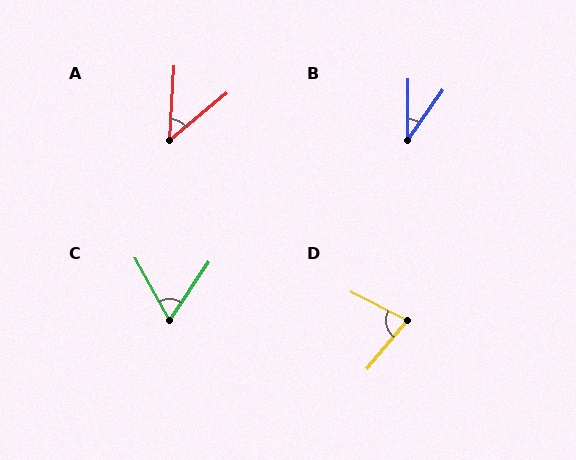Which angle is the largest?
D, at approximately 77 degrees.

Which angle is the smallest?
B, at approximately 34 degrees.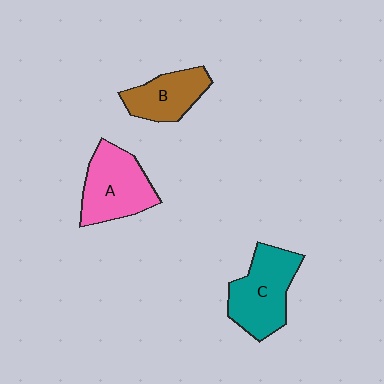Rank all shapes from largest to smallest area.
From largest to smallest: C (teal), A (pink), B (brown).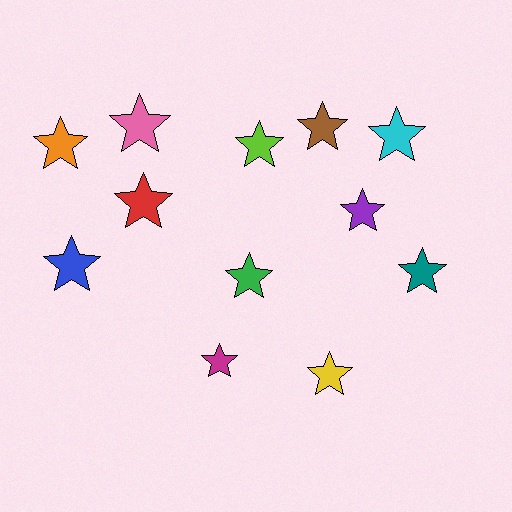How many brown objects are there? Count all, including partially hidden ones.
There is 1 brown object.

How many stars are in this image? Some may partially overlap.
There are 12 stars.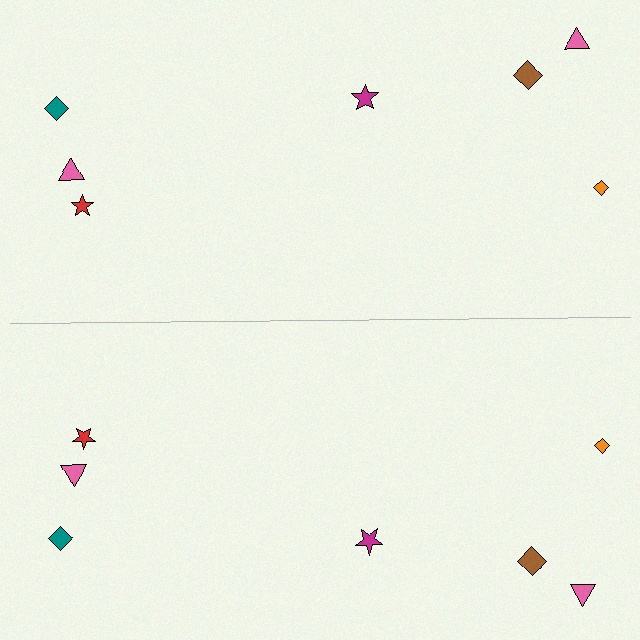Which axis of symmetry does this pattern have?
The pattern has a horizontal axis of symmetry running through the center of the image.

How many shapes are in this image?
There are 14 shapes in this image.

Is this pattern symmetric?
Yes, this pattern has bilateral (reflection) symmetry.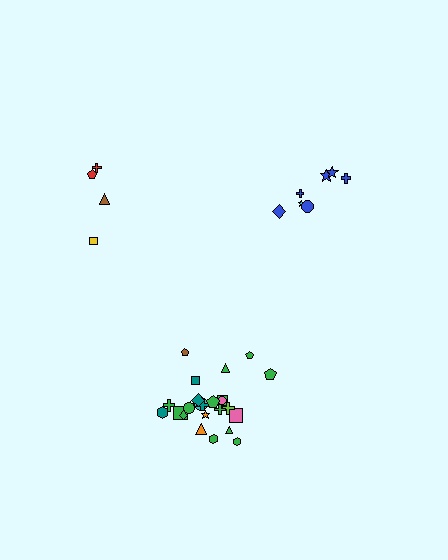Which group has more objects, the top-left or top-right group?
The top-right group.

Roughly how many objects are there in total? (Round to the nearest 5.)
Roughly 35 objects in total.